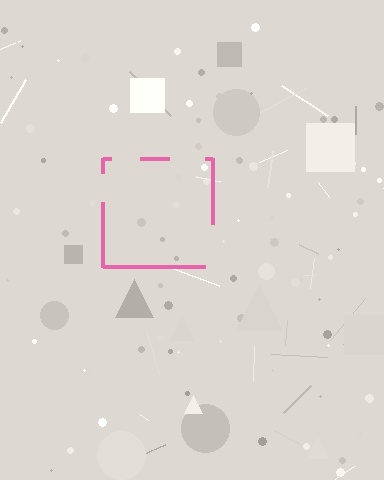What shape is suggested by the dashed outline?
The dashed outline suggests a square.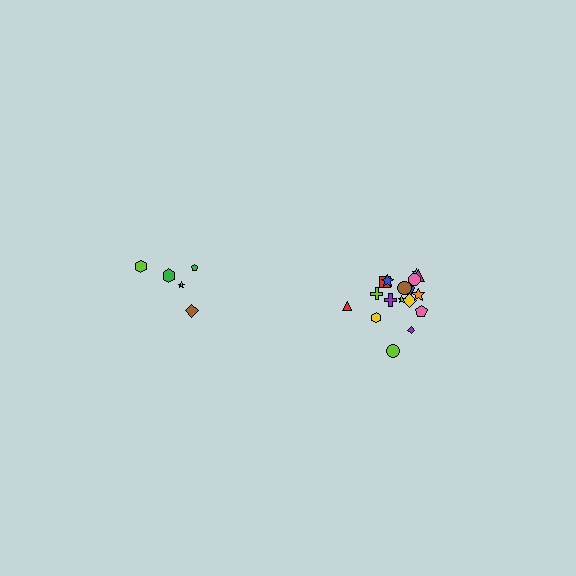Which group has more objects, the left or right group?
The right group.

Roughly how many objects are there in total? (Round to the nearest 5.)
Roughly 25 objects in total.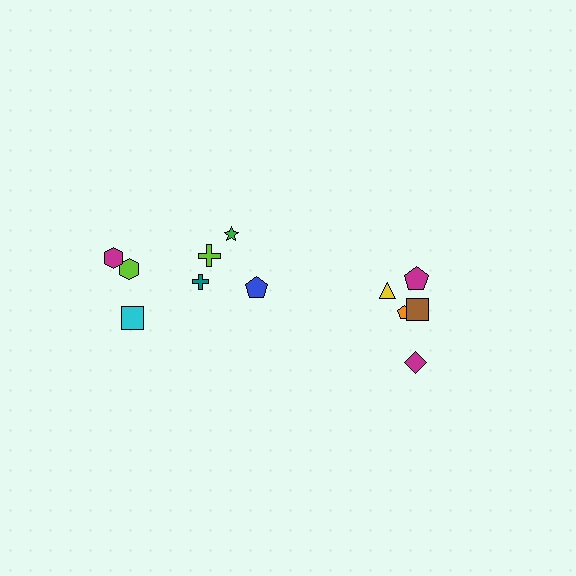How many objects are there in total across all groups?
There are 12 objects.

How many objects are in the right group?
There are 5 objects.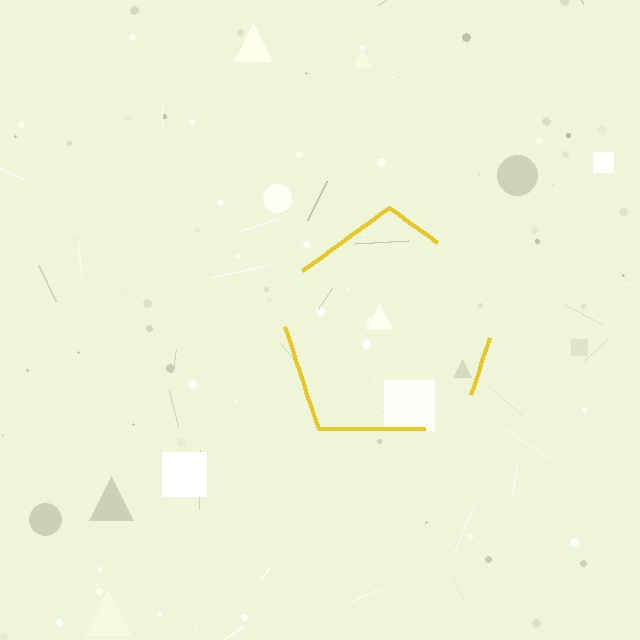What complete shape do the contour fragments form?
The contour fragments form a pentagon.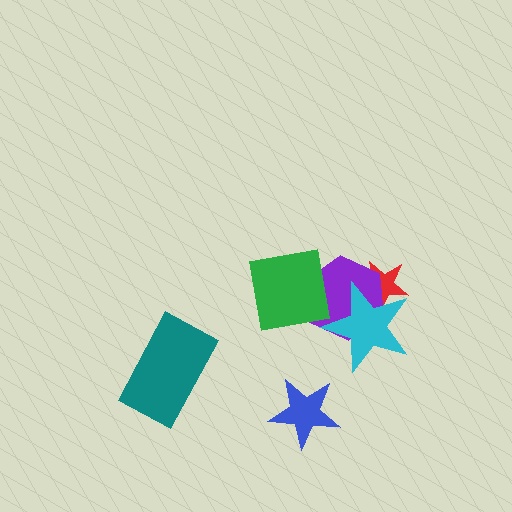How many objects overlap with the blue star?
0 objects overlap with the blue star.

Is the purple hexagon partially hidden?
Yes, it is partially covered by another shape.